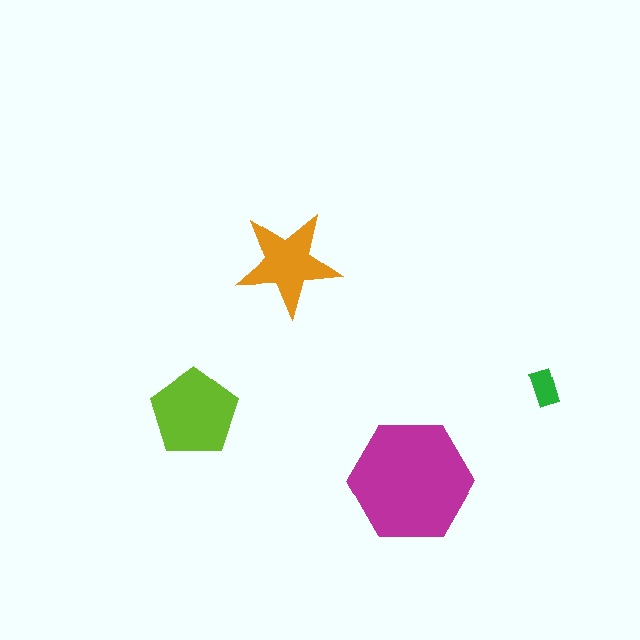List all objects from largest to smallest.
The magenta hexagon, the lime pentagon, the orange star, the green rectangle.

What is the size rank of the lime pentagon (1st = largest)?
2nd.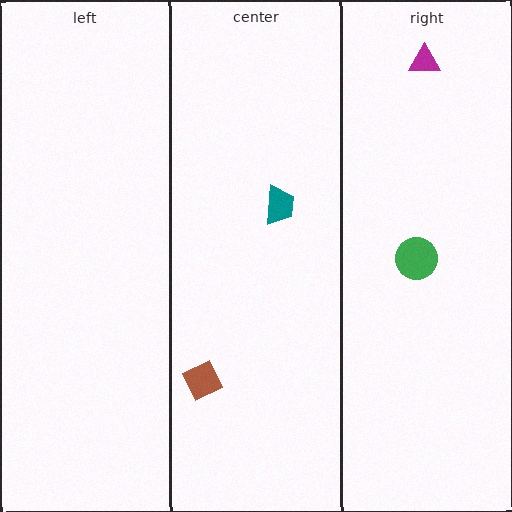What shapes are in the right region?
The green circle, the magenta triangle.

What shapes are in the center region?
The brown diamond, the teal trapezoid.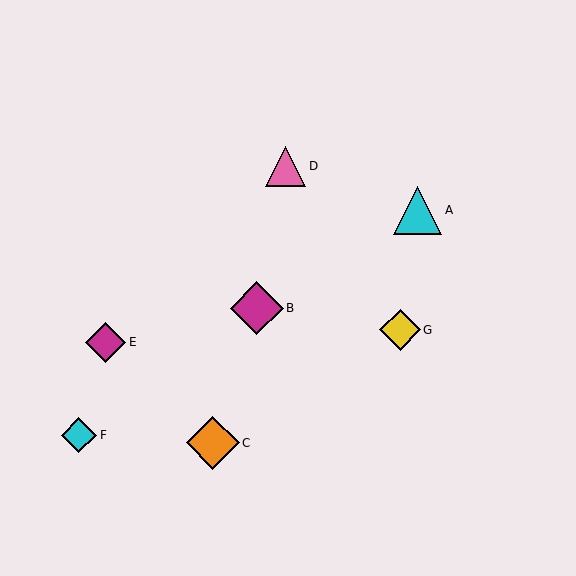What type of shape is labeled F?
Shape F is a cyan diamond.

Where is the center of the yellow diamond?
The center of the yellow diamond is at (400, 330).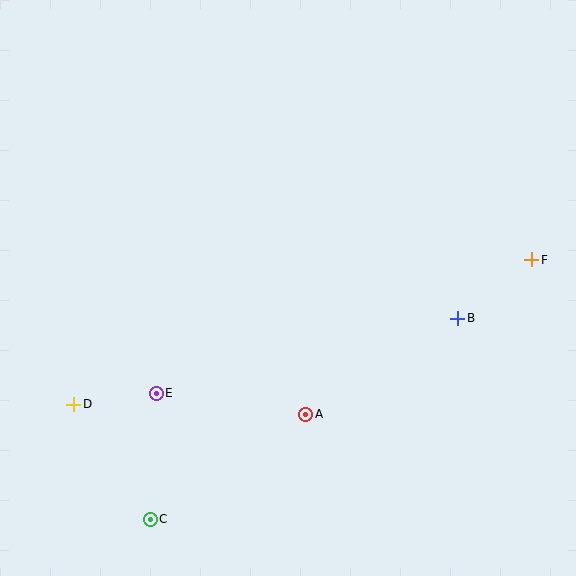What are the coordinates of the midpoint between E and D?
The midpoint between E and D is at (115, 399).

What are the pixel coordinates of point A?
Point A is at (306, 414).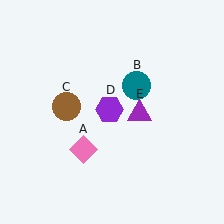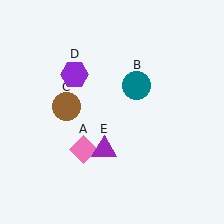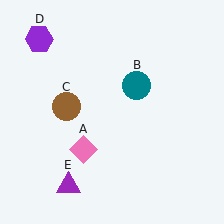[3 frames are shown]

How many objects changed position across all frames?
2 objects changed position: purple hexagon (object D), purple triangle (object E).